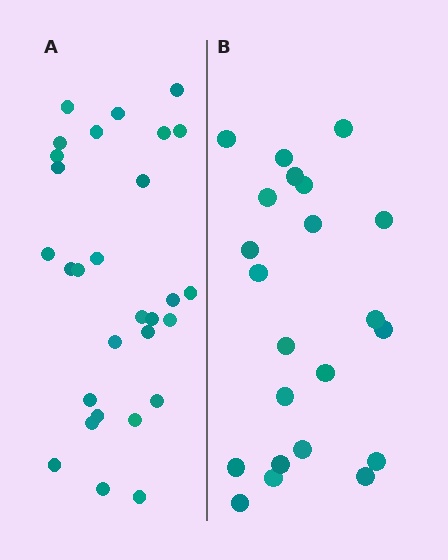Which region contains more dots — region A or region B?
Region A (the left region) has more dots.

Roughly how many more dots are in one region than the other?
Region A has roughly 8 or so more dots than region B.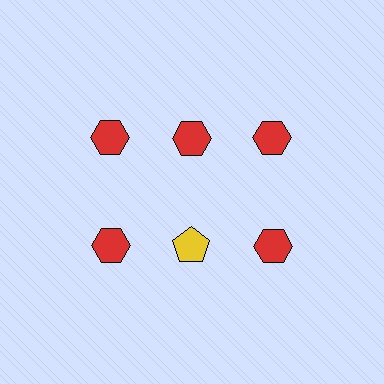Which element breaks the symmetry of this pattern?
The yellow pentagon in the second row, second from left column breaks the symmetry. All other shapes are red hexagons.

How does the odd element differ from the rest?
It differs in both color (yellow instead of red) and shape (pentagon instead of hexagon).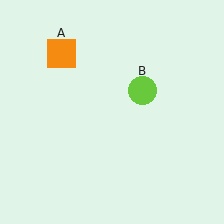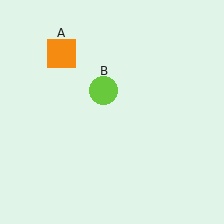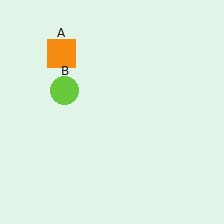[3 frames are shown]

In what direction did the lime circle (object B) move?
The lime circle (object B) moved left.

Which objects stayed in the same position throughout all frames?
Orange square (object A) remained stationary.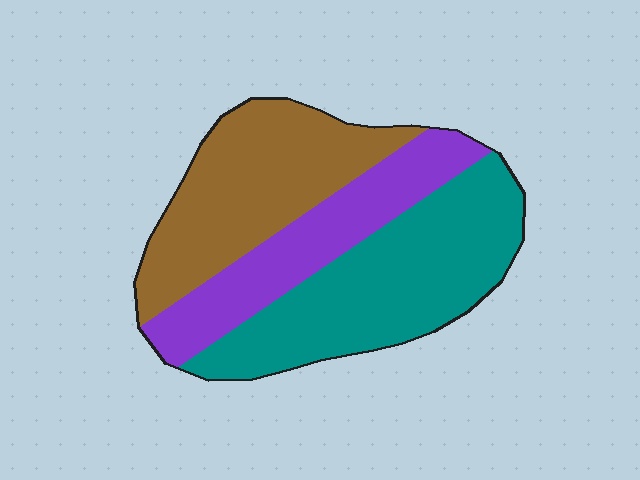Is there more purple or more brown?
Brown.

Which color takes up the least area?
Purple, at roughly 25%.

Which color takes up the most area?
Teal, at roughly 40%.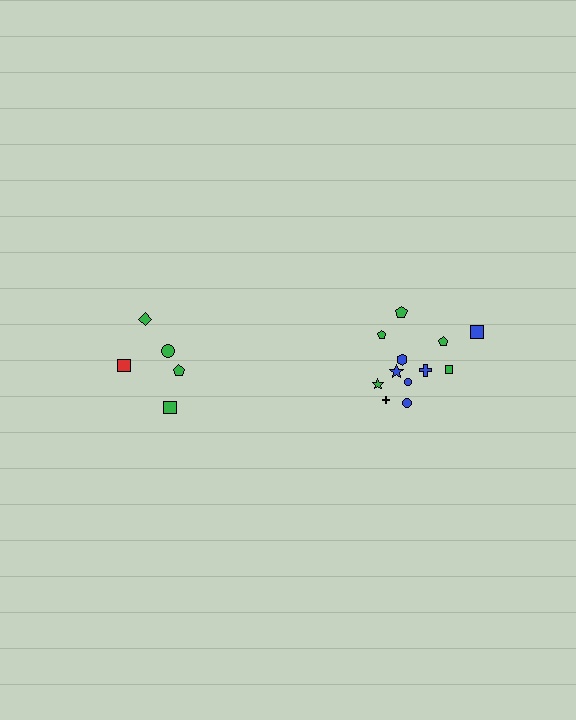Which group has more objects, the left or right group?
The right group.